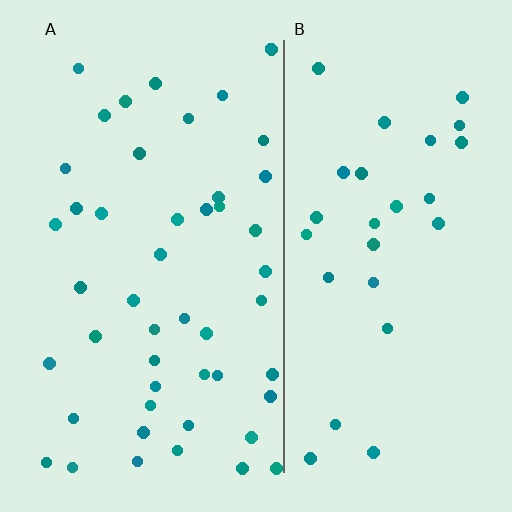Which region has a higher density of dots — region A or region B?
A (the left).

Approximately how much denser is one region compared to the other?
Approximately 1.7× — region A over region B.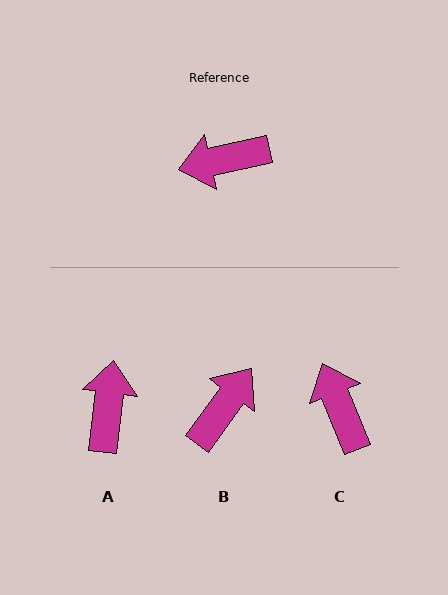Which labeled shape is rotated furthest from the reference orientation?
B, about 139 degrees away.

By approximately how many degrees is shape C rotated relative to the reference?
Approximately 81 degrees clockwise.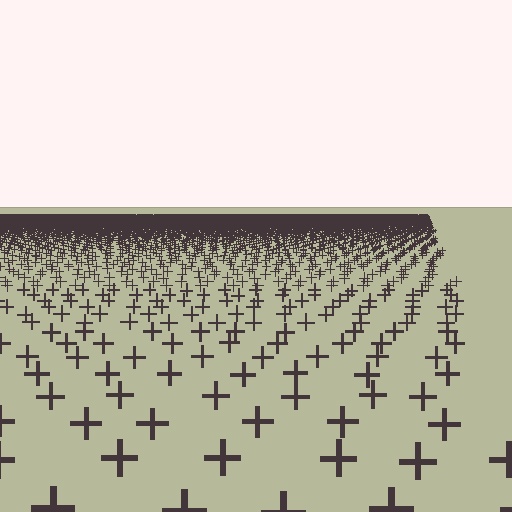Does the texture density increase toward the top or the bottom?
Density increases toward the top.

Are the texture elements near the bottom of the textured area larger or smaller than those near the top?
Larger. Near the bottom, elements are closer to the viewer and appear at a bigger on-screen size.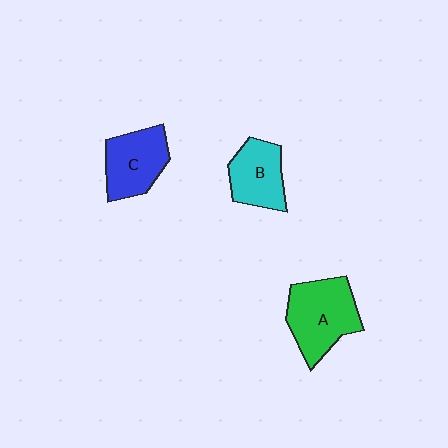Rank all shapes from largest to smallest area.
From largest to smallest: A (green), C (blue), B (cyan).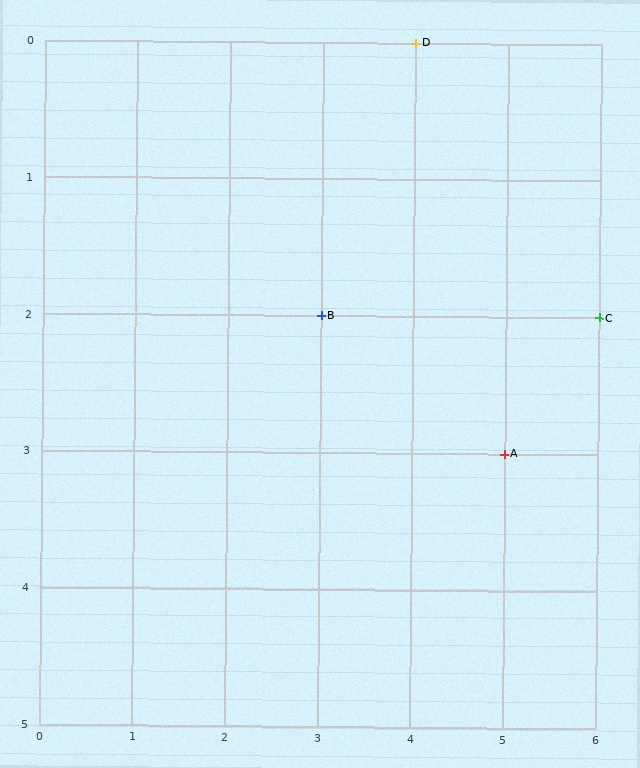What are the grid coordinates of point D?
Point D is at grid coordinates (4, 0).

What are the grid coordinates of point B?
Point B is at grid coordinates (3, 2).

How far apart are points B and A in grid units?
Points B and A are 2 columns and 1 row apart (about 2.2 grid units diagonally).